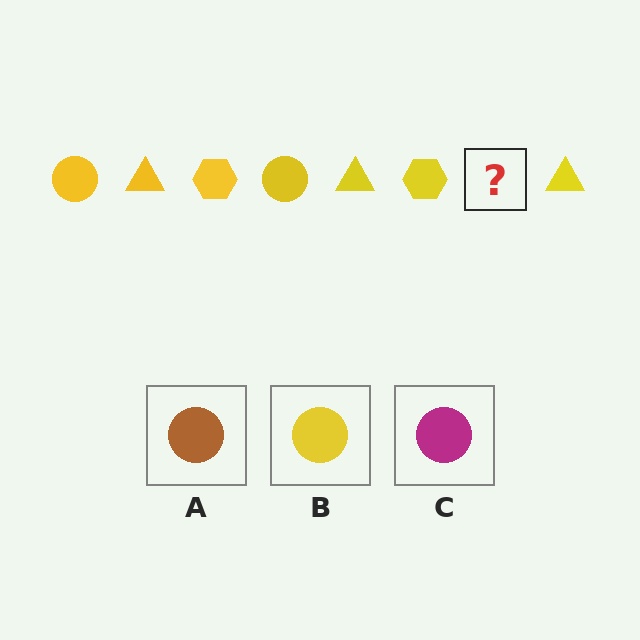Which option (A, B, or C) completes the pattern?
B.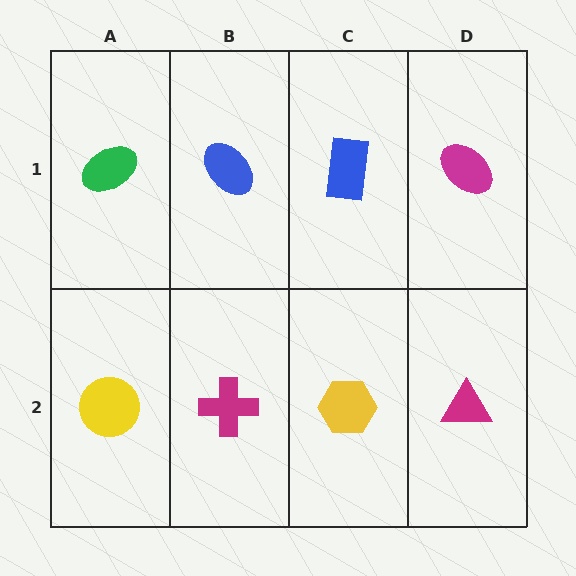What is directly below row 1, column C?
A yellow hexagon.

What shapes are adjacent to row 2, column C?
A blue rectangle (row 1, column C), a magenta cross (row 2, column B), a magenta triangle (row 2, column D).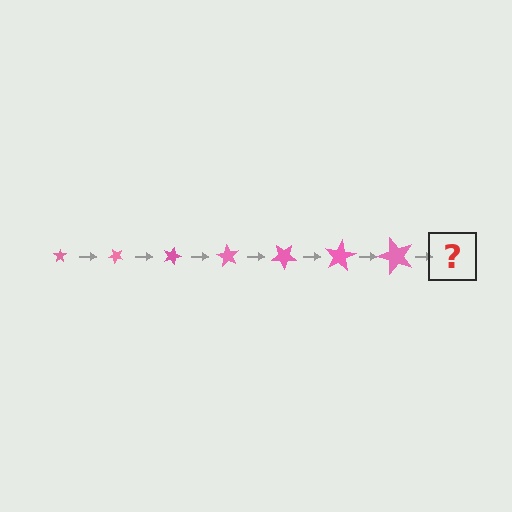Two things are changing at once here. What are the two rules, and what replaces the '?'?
The two rules are that the star grows larger each step and it rotates 45 degrees each step. The '?' should be a star, larger than the previous one and rotated 315 degrees from the start.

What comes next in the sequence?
The next element should be a star, larger than the previous one and rotated 315 degrees from the start.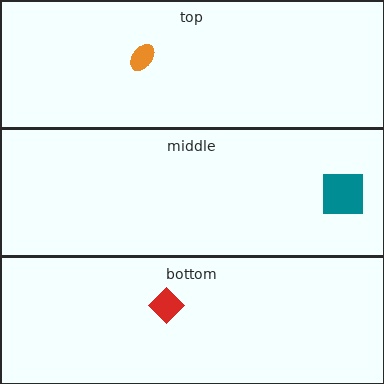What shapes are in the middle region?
The teal square.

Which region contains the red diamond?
The bottom region.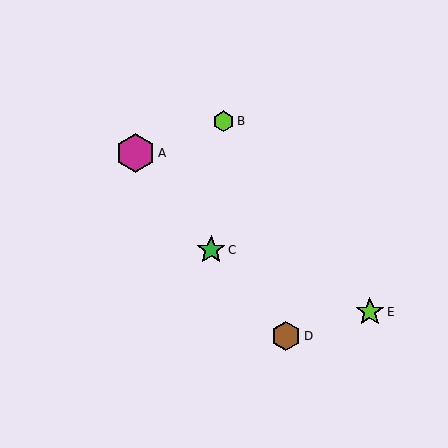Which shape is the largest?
The magenta hexagon (labeled A) is the largest.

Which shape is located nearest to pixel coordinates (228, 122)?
The lime hexagon (labeled B) at (224, 121) is nearest to that location.